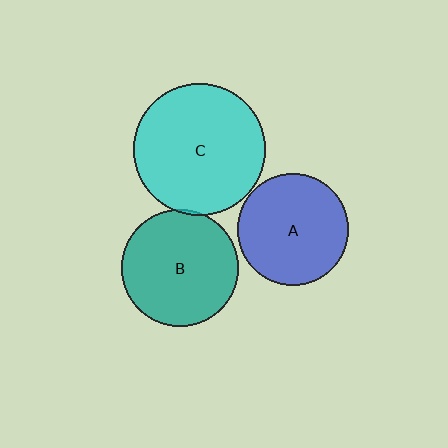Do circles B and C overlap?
Yes.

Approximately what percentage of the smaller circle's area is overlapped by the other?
Approximately 5%.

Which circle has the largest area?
Circle C (cyan).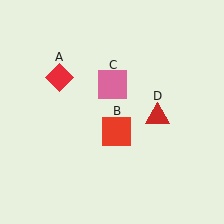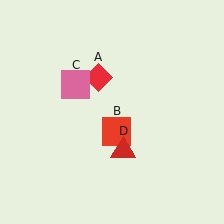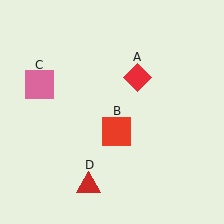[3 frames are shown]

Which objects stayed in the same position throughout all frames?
Red square (object B) remained stationary.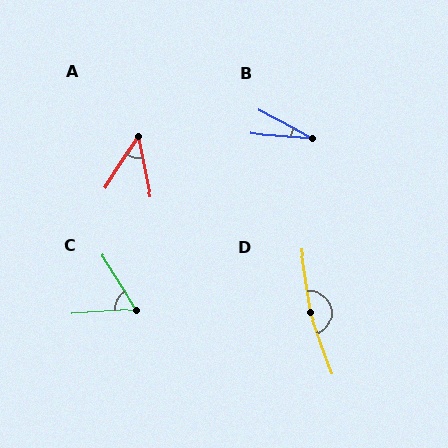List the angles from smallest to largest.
B (24°), A (44°), C (61°), D (168°).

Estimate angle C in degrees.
Approximately 61 degrees.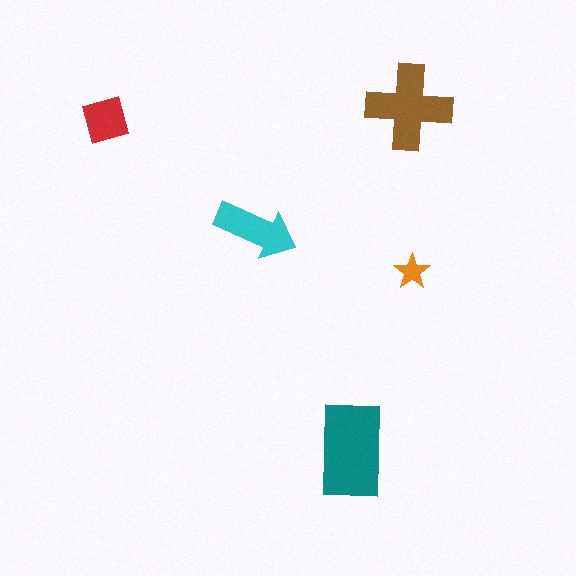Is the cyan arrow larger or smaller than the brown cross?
Smaller.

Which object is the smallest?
The orange star.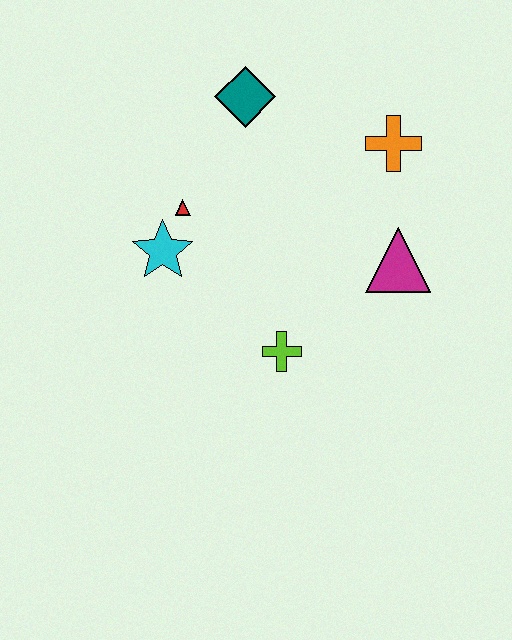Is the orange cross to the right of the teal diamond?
Yes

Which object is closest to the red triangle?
The cyan star is closest to the red triangle.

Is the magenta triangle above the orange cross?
No